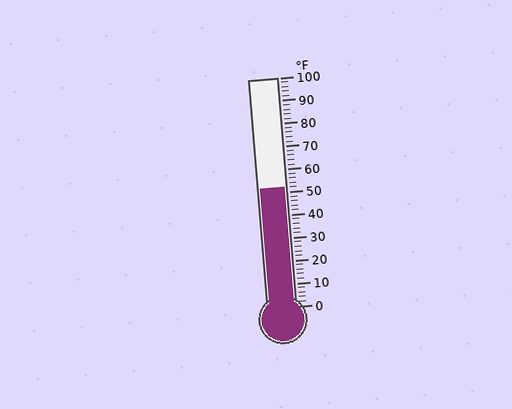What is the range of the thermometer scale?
The thermometer scale ranges from 0°F to 100°F.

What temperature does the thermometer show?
The thermometer shows approximately 52°F.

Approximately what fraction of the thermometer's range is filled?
The thermometer is filled to approximately 50% of its range.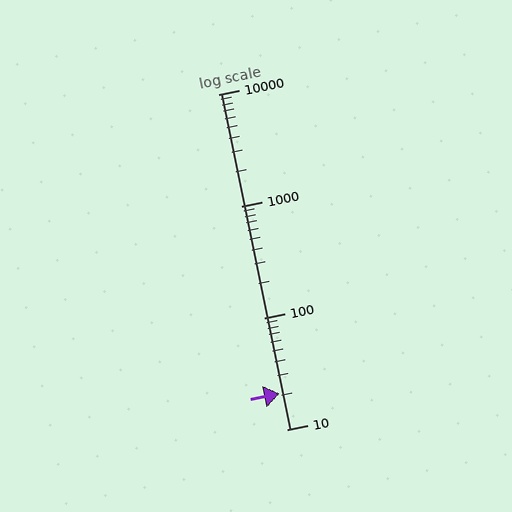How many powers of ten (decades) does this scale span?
The scale spans 3 decades, from 10 to 10000.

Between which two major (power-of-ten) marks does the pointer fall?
The pointer is between 10 and 100.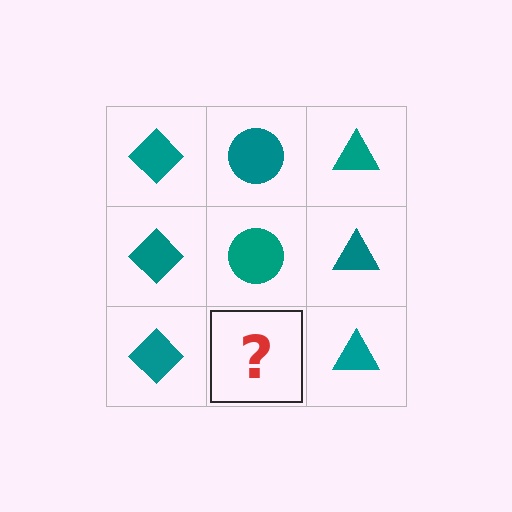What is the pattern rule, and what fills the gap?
The rule is that each column has a consistent shape. The gap should be filled with a teal circle.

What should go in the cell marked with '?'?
The missing cell should contain a teal circle.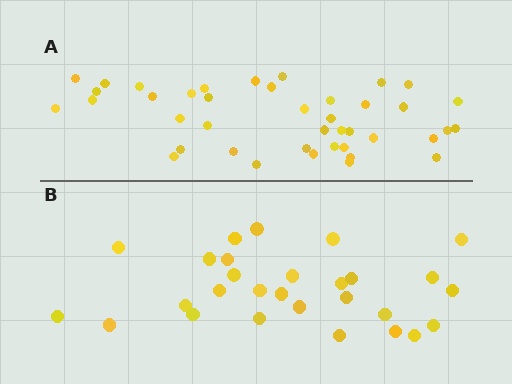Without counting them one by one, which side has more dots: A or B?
Region A (the top region) has more dots.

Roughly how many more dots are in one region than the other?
Region A has approximately 15 more dots than region B.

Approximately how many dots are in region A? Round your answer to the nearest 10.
About 40 dots. (The exact count is 41, which rounds to 40.)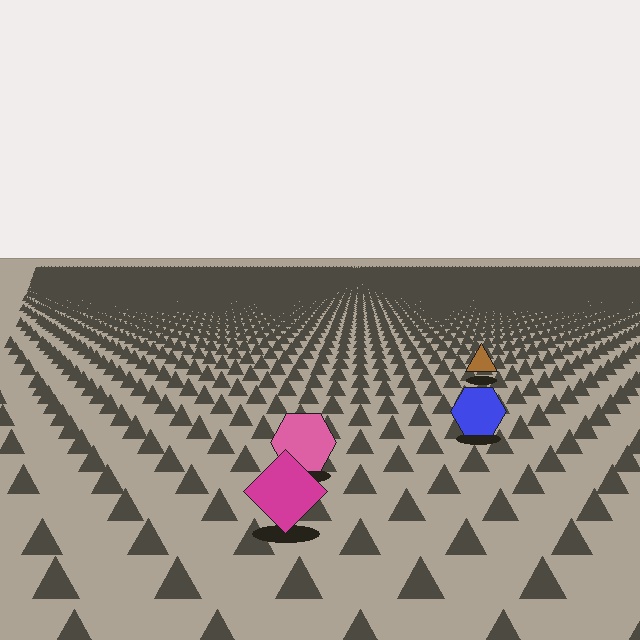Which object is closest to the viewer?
The magenta diamond is closest. The texture marks near it are larger and more spread out.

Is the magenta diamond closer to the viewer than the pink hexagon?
Yes. The magenta diamond is closer — you can tell from the texture gradient: the ground texture is coarser near it.